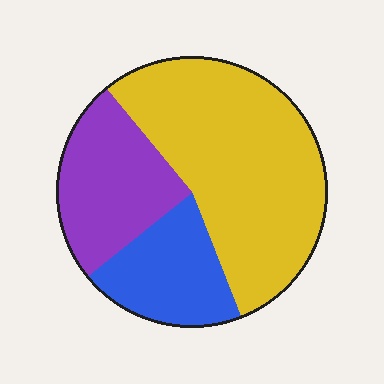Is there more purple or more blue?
Purple.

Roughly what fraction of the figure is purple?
Purple takes up about one quarter (1/4) of the figure.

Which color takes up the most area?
Yellow, at roughly 55%.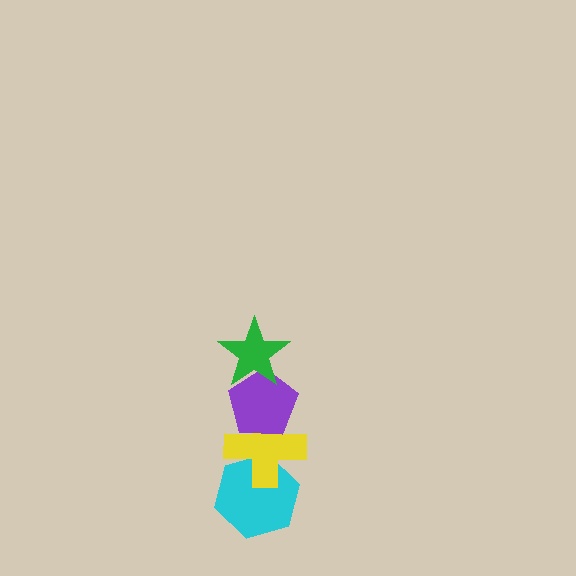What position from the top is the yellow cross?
The yellow cross is 3rd from the top.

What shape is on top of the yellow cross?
The purple pentagon is on top of the yellow cross.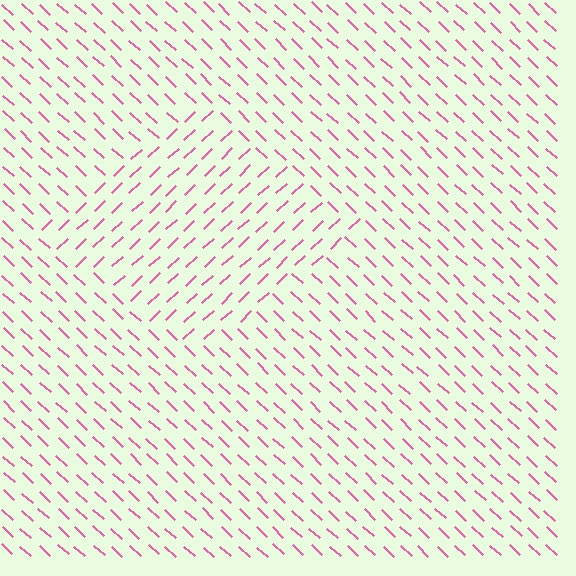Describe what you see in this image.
The image is filled with small pink line segments. A diamond region in the image has lines oriented differently from the surrounding lines, creating a visible texture boundary.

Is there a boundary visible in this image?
Yes, there is a texture boundary formed by a change in line orientation.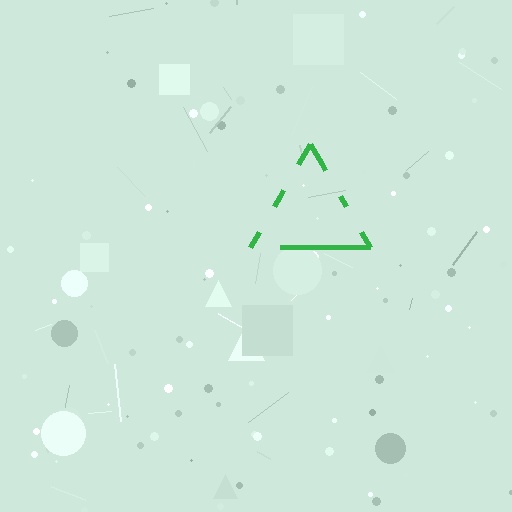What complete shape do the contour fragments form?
The contour fragments form a triangle.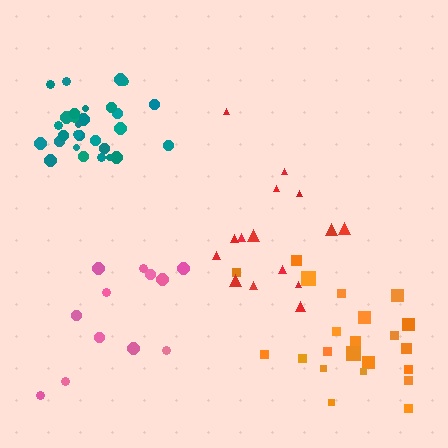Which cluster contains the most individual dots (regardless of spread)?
Teal (30).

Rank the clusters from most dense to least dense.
teal, orange, red, pink.